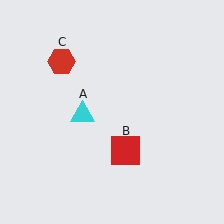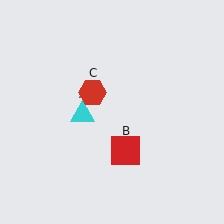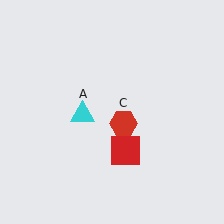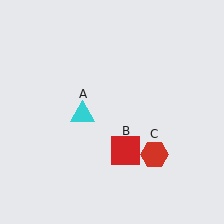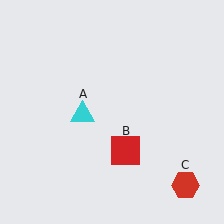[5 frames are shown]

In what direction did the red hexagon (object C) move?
The red hexagon (object C) moved down and to the right.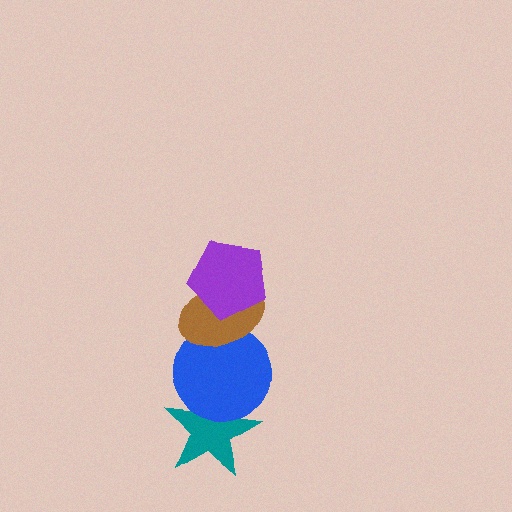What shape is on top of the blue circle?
The brown ellipse is on top of the blue circle.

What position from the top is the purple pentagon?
The purple pentagon is 1st from the top.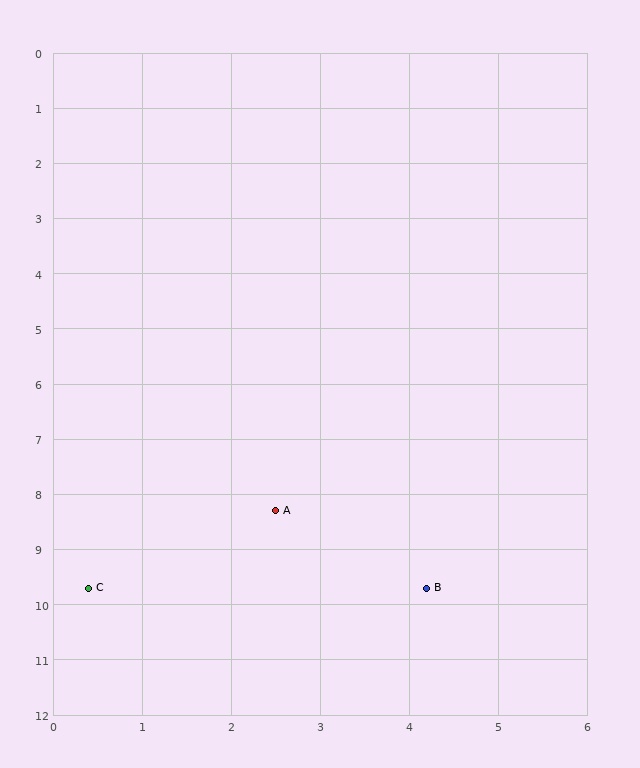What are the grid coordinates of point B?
Point B is at approximately (4.2, 9.7).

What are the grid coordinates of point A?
Point A is at approximately (2.5, 8.3).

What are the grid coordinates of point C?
Point C is at approximately (0.4, 9.7).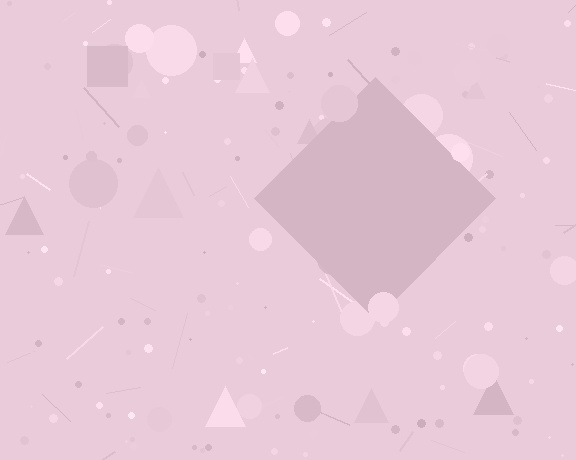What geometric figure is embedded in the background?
A diamond is embedded in the background.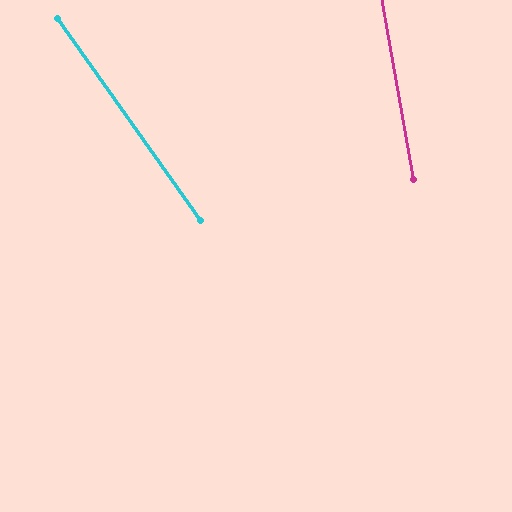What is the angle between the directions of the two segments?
Approximately 25 degrees.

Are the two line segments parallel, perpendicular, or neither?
Neither parallel nor perpendicular — they differ by about 25°.